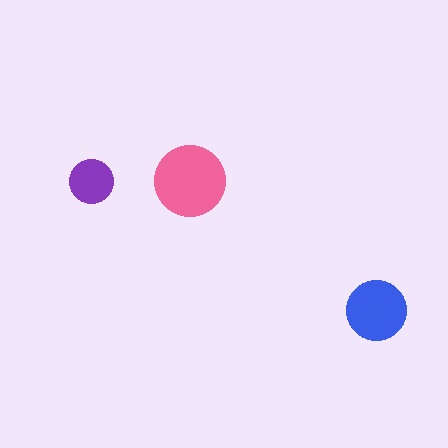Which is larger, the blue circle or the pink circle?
The pink one.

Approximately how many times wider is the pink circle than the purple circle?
About 1.5 times wider.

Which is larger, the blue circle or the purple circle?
The blue one.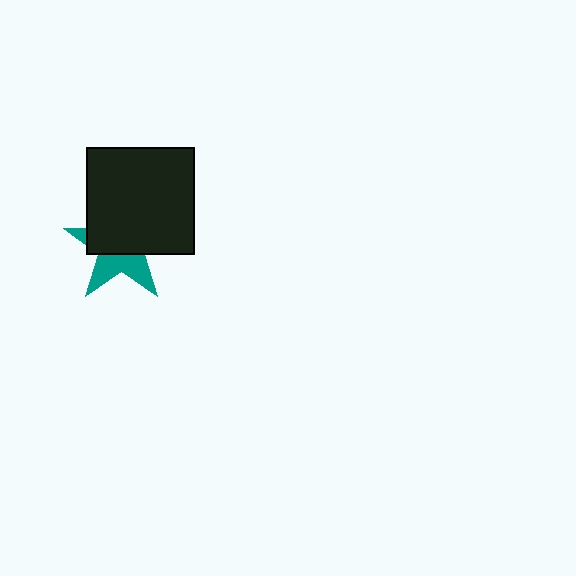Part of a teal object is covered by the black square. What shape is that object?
It is a star.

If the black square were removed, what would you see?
You would see the complete teal star.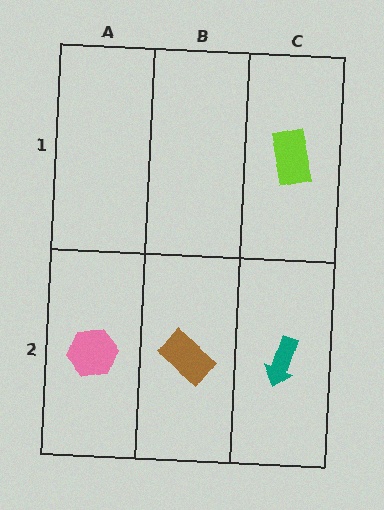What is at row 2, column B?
A brown rectangle.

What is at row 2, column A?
A pink hexagon.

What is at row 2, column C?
A teal arrow.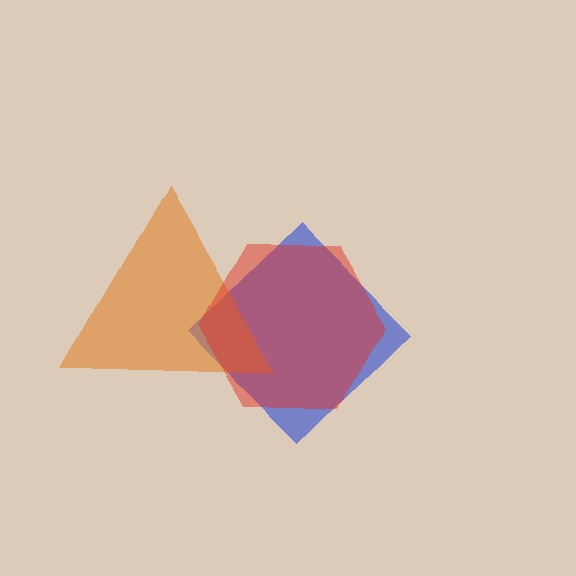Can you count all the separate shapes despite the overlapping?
Yes, there are 3 separate shapes.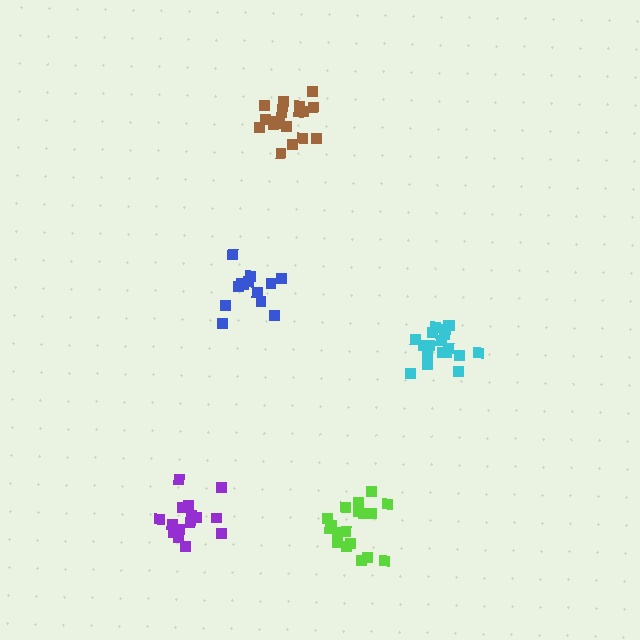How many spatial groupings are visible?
There are 5 spatial groupings.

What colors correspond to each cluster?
The clusters are colored: brown, lime, cyan, blue, purple.